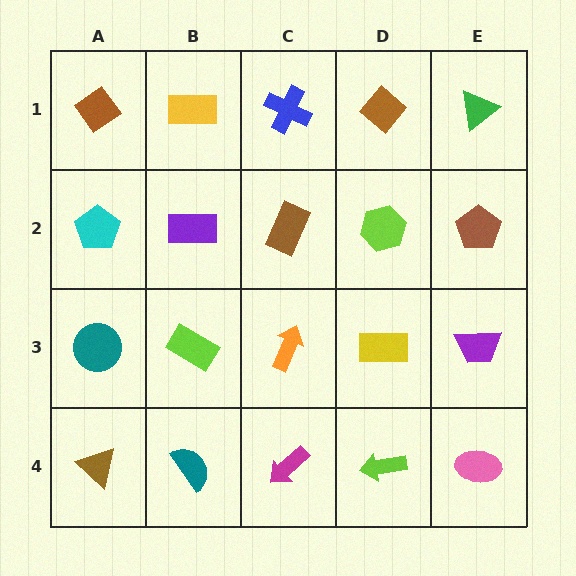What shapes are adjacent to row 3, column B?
A purple rectangle (row 2, column B), a teal semicircle (row 4, column B), a teal circle (row 3, column A), an orange arrow (row 3, column C).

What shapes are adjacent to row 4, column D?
A yellow rectangle (row 3, column D), a magenta arrow (row 4, column C), a pink ellipse (row 4, column E).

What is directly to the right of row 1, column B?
A blue cross.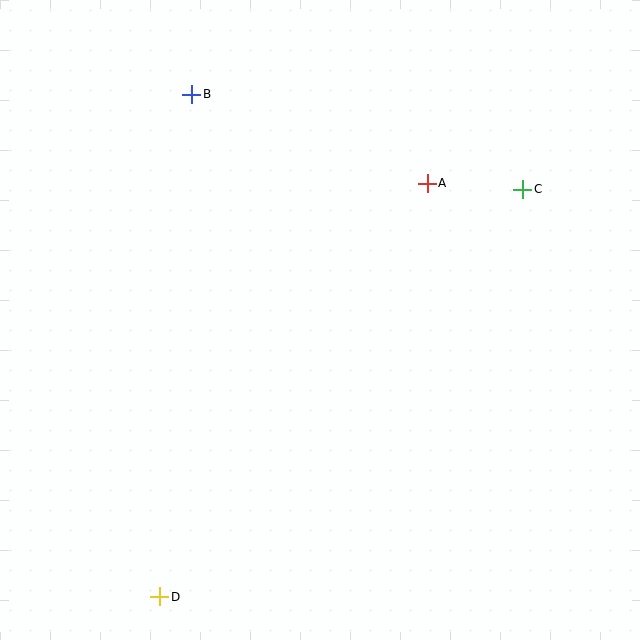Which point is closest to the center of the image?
Point A at (427, 183) is closest to the center.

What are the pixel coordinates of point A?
Point A is at (427, 183).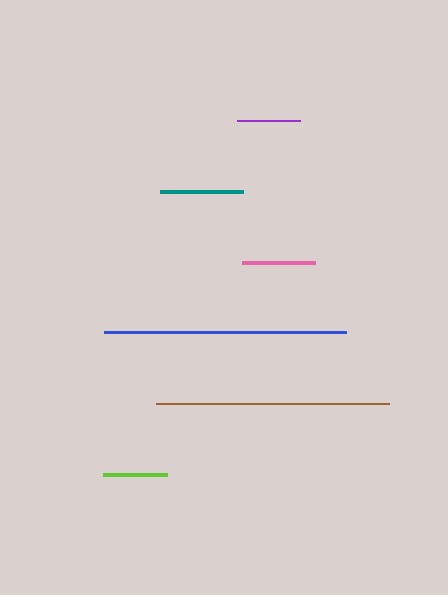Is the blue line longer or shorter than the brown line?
The blue line is longer than the brown line.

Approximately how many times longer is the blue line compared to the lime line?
The blue line is approximately 3.7 times the length of the lime line.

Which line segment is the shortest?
The purple line is the shortest at approximately 63 pixels.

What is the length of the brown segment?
The brown segment is approximately 233 pixels long.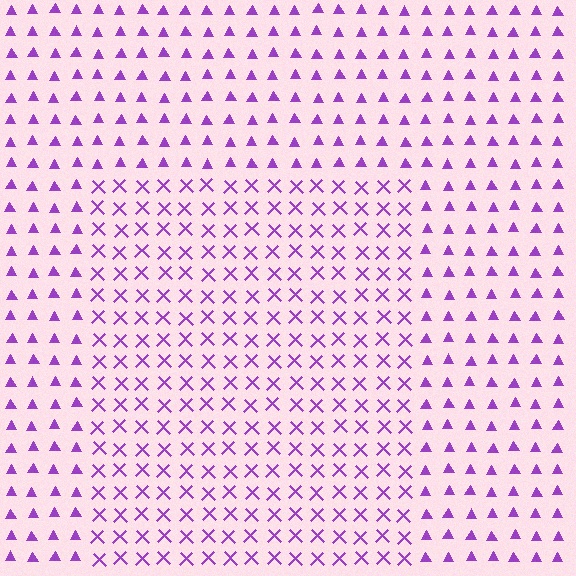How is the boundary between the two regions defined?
The boundary is defined by a change in element shape: X marks inside vs. triangles outside. All elements share the same color and spacing.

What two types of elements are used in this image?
The image uses X marks inside the rectangle region and triangles outside it.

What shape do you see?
I see a rectangle.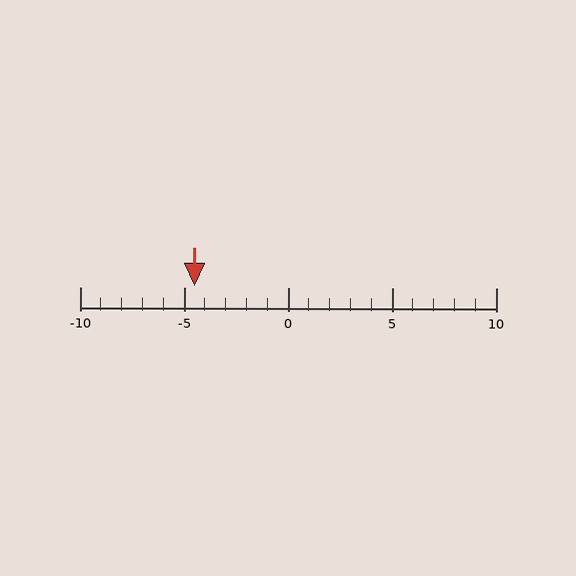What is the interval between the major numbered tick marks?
The major tick marks are spaced 5 units apart.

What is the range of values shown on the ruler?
The ruler shows values from -10 to 10.